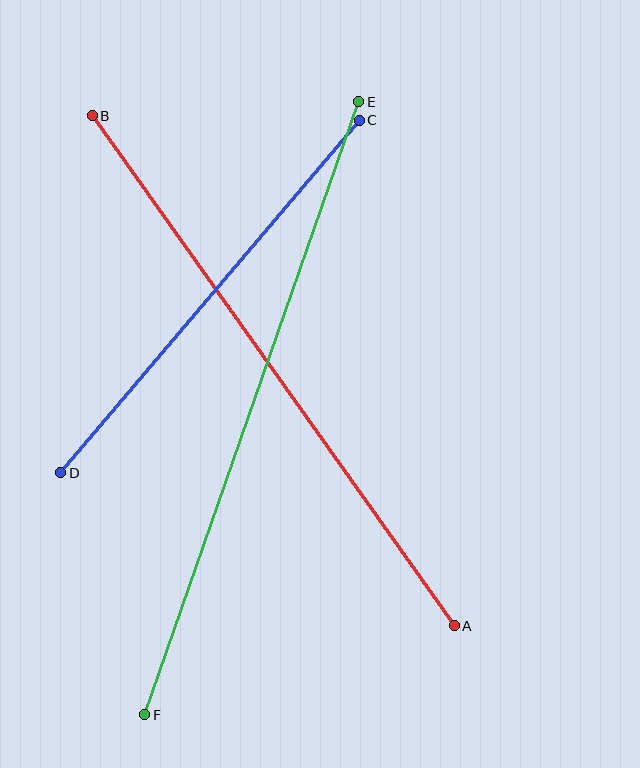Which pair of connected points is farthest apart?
Points E and F are farthest apart.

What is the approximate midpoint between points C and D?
The midpoint is at approximately (210, 297) pixels.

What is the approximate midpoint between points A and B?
The midpoint is at approximately (273, 371) pixels.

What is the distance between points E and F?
The distance is approximately 650 pixels.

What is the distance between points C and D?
The distance is approximately 462 pixels.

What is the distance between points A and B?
The distance is approximately 625 pixels.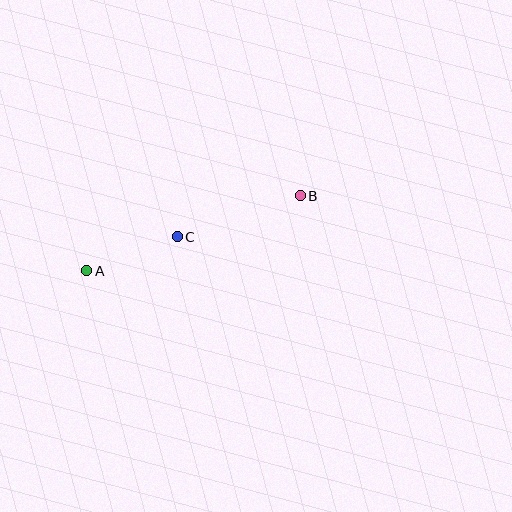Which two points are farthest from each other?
Points A and B are farthest from each other.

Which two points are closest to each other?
Points A and C are closest to each other.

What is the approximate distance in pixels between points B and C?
The distance between B and C is approximately 129 pixels.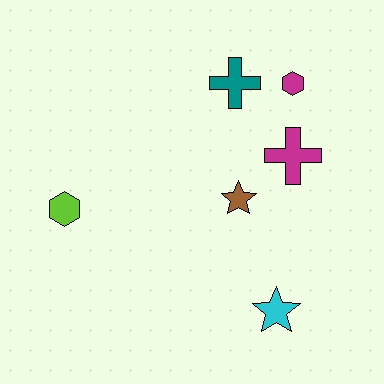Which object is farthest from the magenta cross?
The lime hexagon is farthest from the magenta cross.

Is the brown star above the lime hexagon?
Yes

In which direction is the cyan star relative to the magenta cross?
The cyan star is below the magenta cross.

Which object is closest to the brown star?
The magenta cross is closest to the brown star.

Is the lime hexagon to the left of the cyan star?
Yes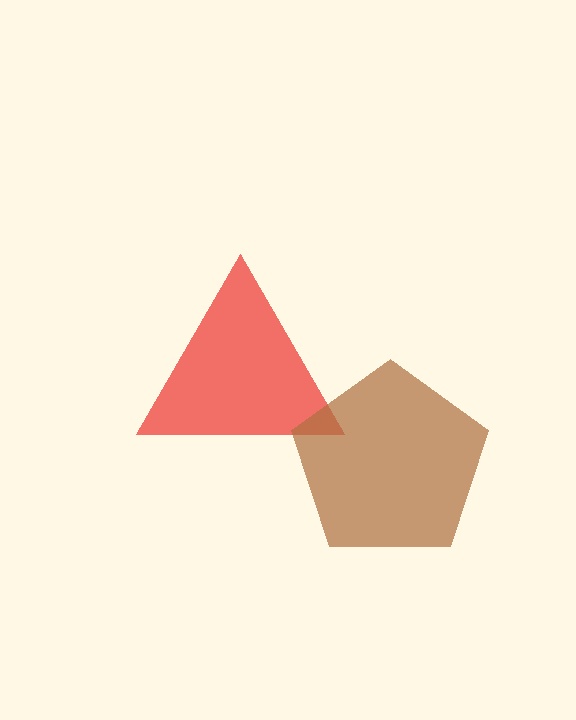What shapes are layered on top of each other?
The layered shapes are: a red triangle, a brown pentagon.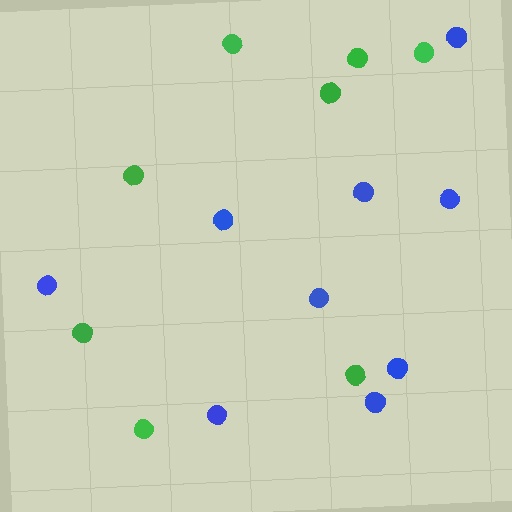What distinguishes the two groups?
There are 2 groups: one group of blue circles (9) and one group of green circles (8).